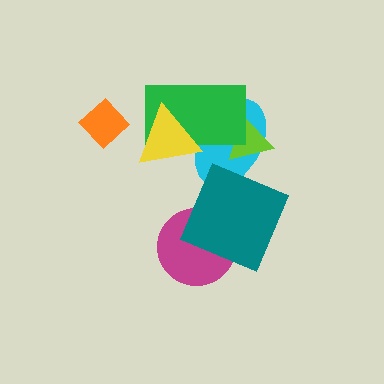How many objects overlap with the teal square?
2 objects overlap with the teal square.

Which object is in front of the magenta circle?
The teal square is in front of the magenta circle.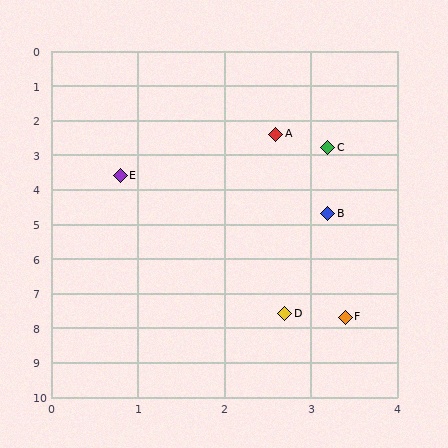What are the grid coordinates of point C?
Point C is at approximately (3.2, 2.8).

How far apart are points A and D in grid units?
Points A and D are about 5.2 grid units apart.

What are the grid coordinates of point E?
Point E is at approximately (0.8, 3.6).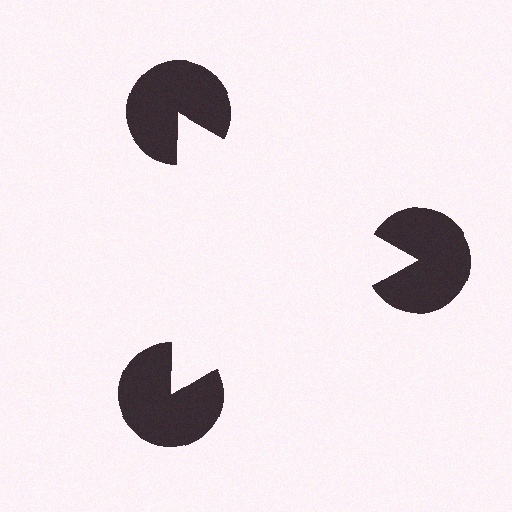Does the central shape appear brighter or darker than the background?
It typically appears slightly brighter than the background, even though no actual brightness change is drawn.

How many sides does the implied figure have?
3 sides.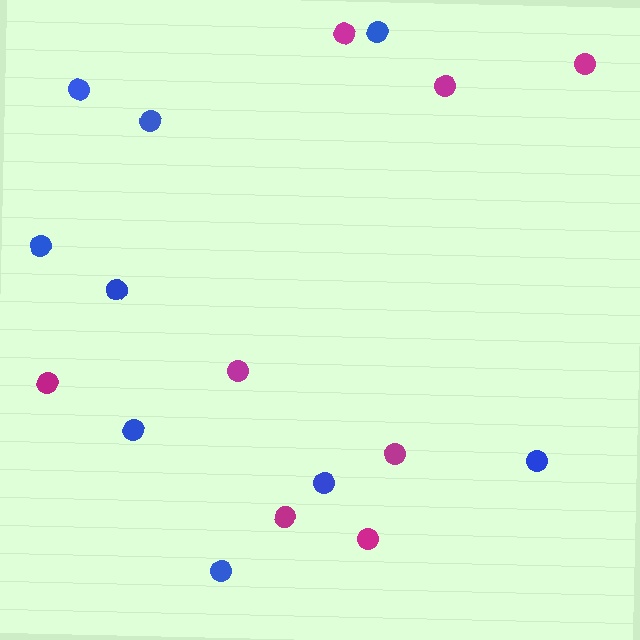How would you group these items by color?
There are 2 groups: one group of blue circles (9) and one group of magenta circles (8).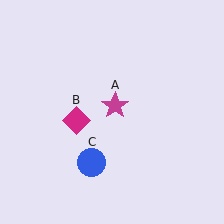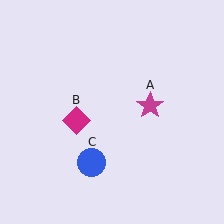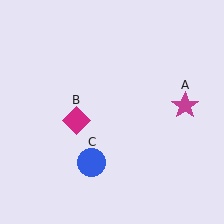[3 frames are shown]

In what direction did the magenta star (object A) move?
The magenta star (object A) moved right.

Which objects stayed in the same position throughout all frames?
Magenta diamond (object B) and blue circle (object C) remained stationary.